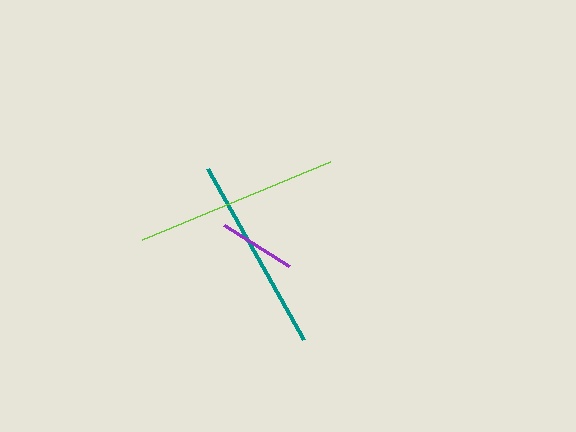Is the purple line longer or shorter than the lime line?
The lime line is longer than the purple line.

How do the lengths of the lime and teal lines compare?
The lime and teal lines are approximately the same length.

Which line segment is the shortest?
The purple line is the shortest at approximately 77 pixels.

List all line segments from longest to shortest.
From longest to shortest: lime, teal, purple.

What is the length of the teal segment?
The teal segment is approximately 197 pixels long.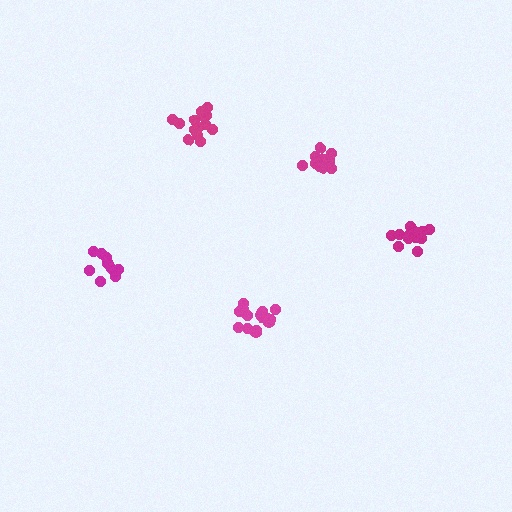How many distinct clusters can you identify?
There are 5 distinct clusters.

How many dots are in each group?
Group 1: 15 dots, Group 2: 14 dots, Group 3: 11 dots, Group 4: 10 dots, Group 5: 14 dots (64 total).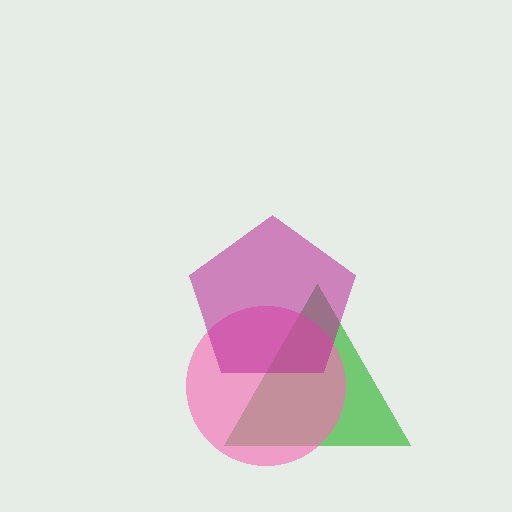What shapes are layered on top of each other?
The layered shapes are: a green triangle, a pink circle, a magenta pentagon.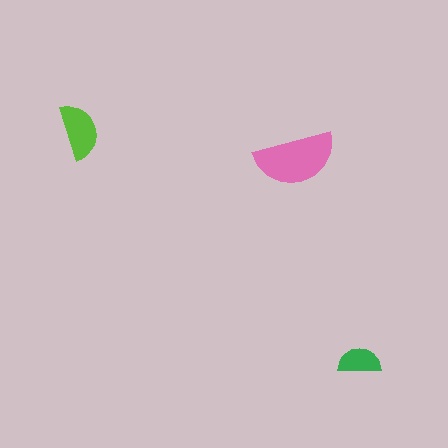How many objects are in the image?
There are 3 objects in the image.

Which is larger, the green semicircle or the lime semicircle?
The lime one.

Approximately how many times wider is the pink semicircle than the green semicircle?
About 2 times wider.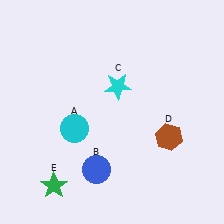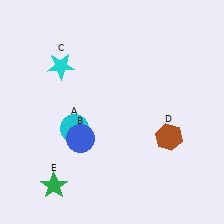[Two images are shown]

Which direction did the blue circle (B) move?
The blue circle (B) moved up.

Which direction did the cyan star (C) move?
The cyan star (C) moved left.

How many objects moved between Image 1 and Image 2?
2 objects moved between the two images.